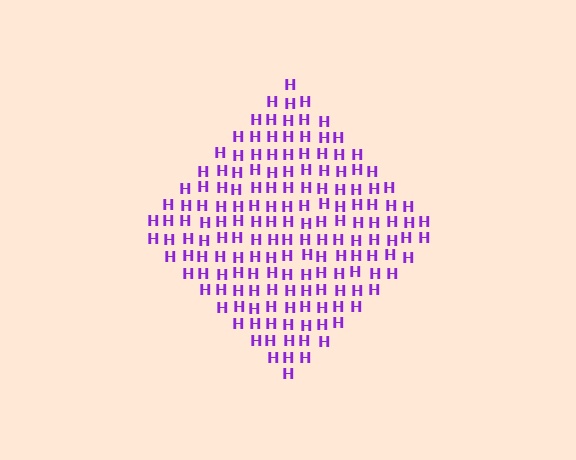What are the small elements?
The small elements are letter H's.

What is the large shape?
The large shape is a diamond.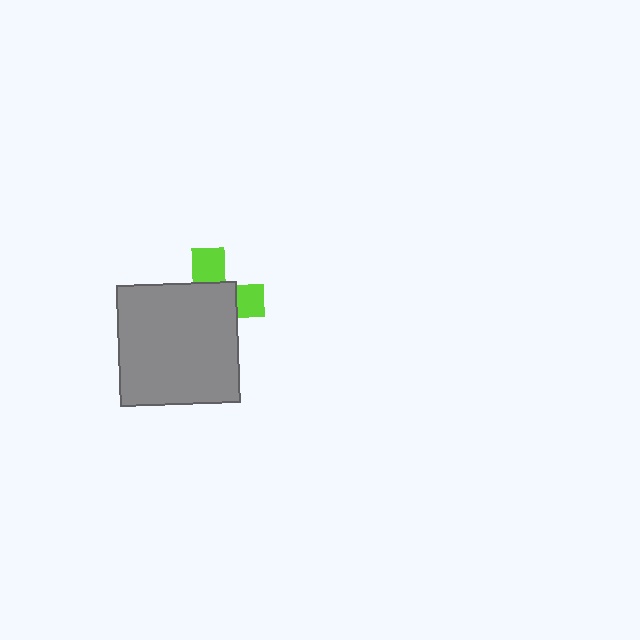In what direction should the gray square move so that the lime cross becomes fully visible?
The gray square should move toward the lower-left. That is the shortest direction to clear the overlap and leave the lime cross fully visible.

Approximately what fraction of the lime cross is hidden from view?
Roughly 67% of the lime cross is hidden behind the gray square.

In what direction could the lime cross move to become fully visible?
The lime cross could move toward the upper-right. That would shift it out from behind the gray square entirely.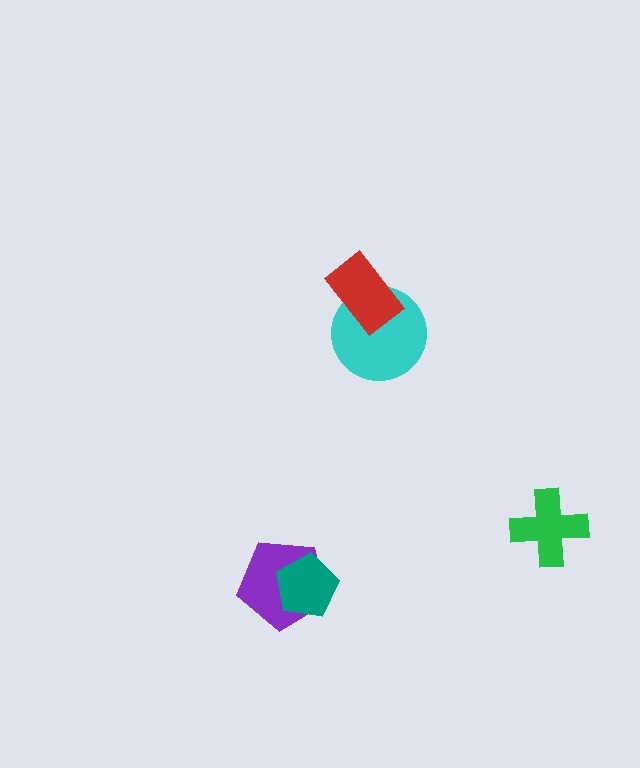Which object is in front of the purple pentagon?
The teal pentagon is in front of the purple pentagon.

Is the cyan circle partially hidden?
Yes, it is partially covered by another shape.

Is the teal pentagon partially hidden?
No, no other shape covers it.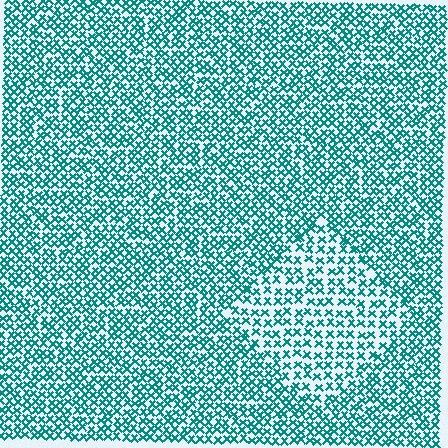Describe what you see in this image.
The image contains small teal elements arranged at two different densities. A diamond-shaped region is visible where the elements are less densely packed than the surrounding area.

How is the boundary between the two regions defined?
The boundary is defined by a change in element density (approximately 1.6x ratio). All elements are the same color, size, and shape.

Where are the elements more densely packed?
The elements are more densely packed outside the diamond boundary.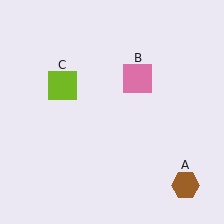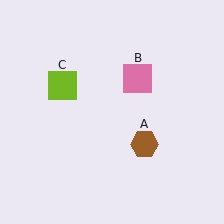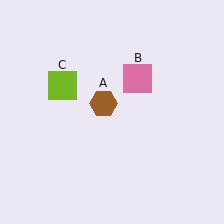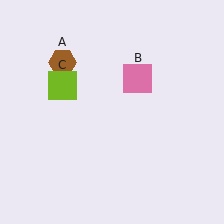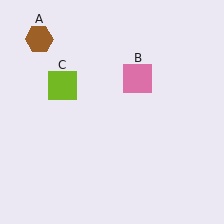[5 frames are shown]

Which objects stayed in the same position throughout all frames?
Pink square (object B) and lime square (object C) remained stationary.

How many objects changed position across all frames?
1 object changed position: brown hexagon (object A).